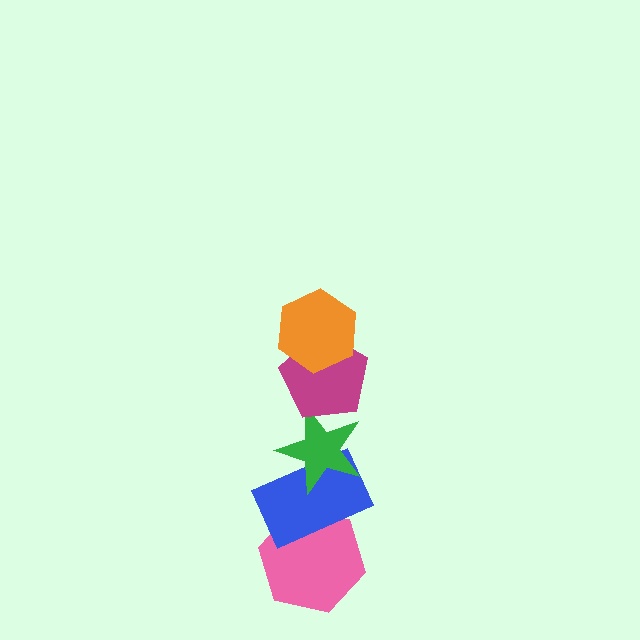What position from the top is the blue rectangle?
The blue rectangle is 4th from the top.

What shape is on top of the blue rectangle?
The green star is on top of the blue rectangle.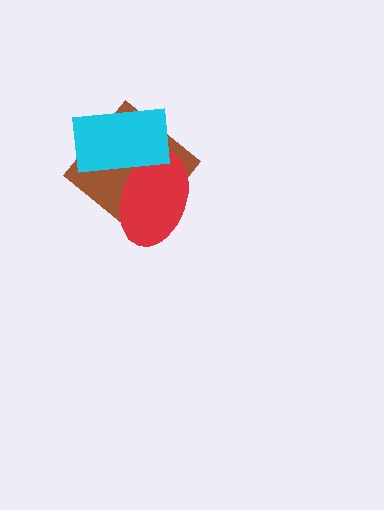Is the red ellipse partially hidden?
Yes, it is partially covered by another shape.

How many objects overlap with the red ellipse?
2 objects overlap with the red ellipse.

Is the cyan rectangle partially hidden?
No, no other shape covers it.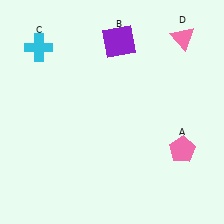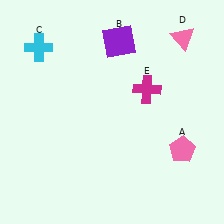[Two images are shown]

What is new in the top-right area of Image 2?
A magenta cross (E) was added in the top-right area of Image 2.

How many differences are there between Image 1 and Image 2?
There is 1 difference between the two images.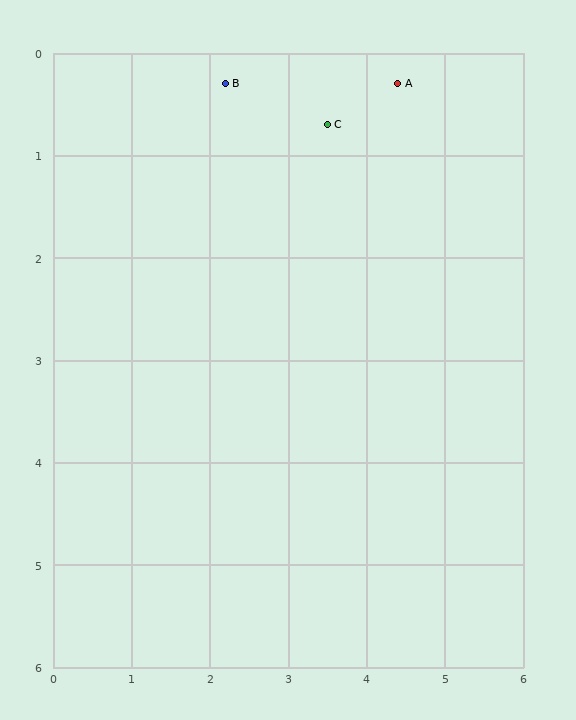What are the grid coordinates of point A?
Point A is at approximately (4.4, 0.3).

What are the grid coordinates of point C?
Point C is at approximately (3.5, 0.7).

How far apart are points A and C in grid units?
Points A and C are about 1.0 grid units apart.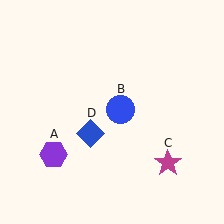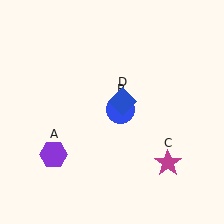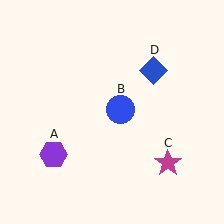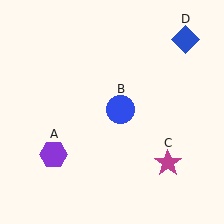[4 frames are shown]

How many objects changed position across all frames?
1 object changed position: blue diamond (object D).